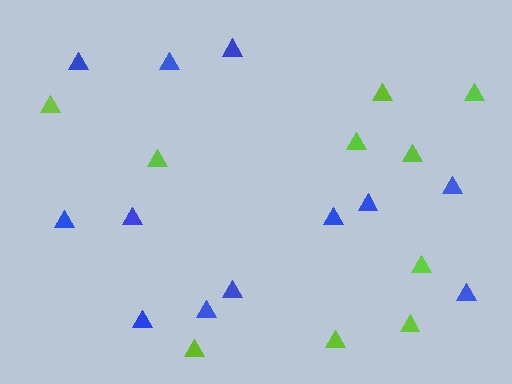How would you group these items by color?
There are 2 groups: one group of blue triangles (12) and one group of lime triangles (10).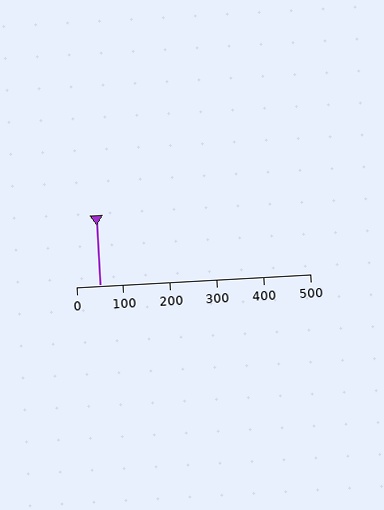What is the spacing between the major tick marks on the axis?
The major ticks are spaced 100 apart.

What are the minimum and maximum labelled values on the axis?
The axis runs from 0 to 500.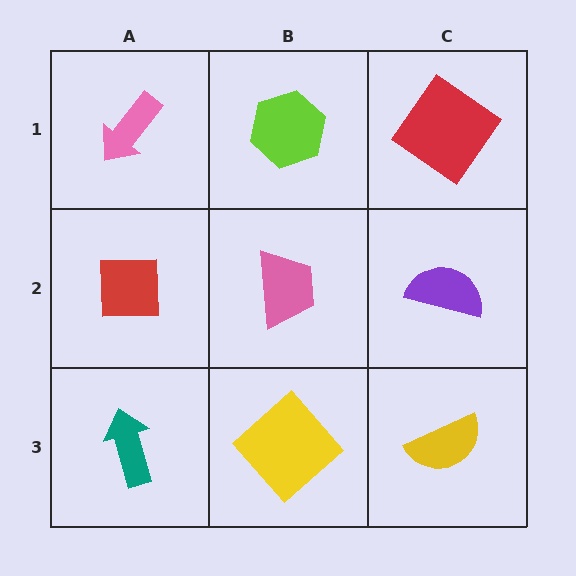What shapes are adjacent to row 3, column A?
A red square (row 2, column A), a yellow diamond (row 3, column B).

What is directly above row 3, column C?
A purple semicircle.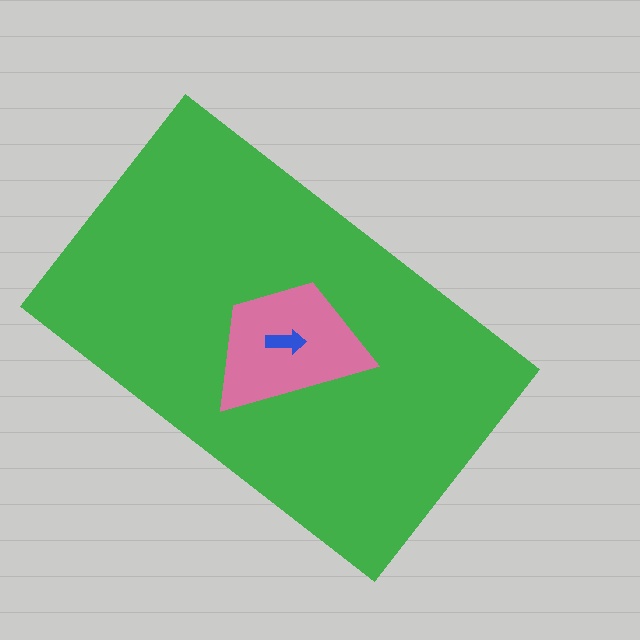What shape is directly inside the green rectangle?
The pink trapezoid.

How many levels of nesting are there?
3.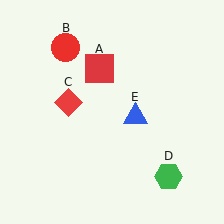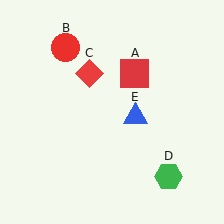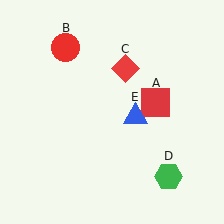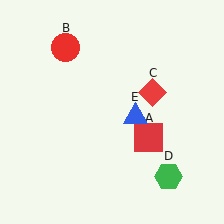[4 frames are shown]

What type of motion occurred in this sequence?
The red square (object A), red diamond (object C) rotated clockwise around the center of the scene.